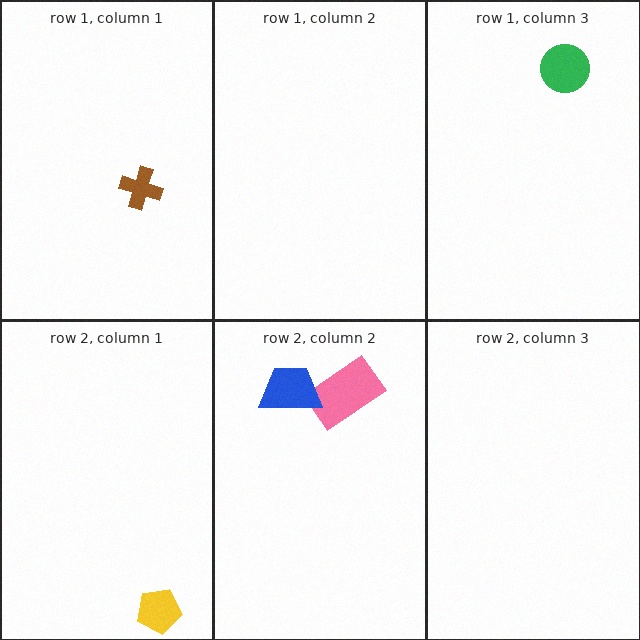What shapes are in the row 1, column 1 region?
The brown cross.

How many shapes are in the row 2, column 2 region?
2.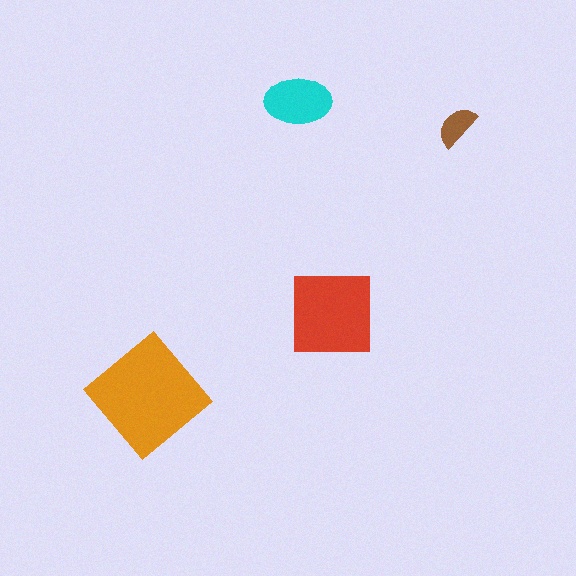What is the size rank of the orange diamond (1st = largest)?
1st.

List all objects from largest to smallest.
The orange diamond, the red square, the cyan ellipse, the brown semicircle.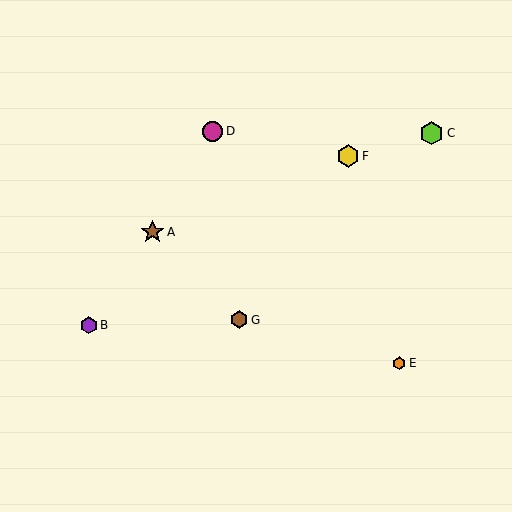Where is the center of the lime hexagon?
The center of the lime hexagon is at (432, 133).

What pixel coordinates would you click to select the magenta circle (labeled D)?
Click at (213, 131) to select the magenta circle D.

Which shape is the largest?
The lime hexagon (labeled C) is the largest.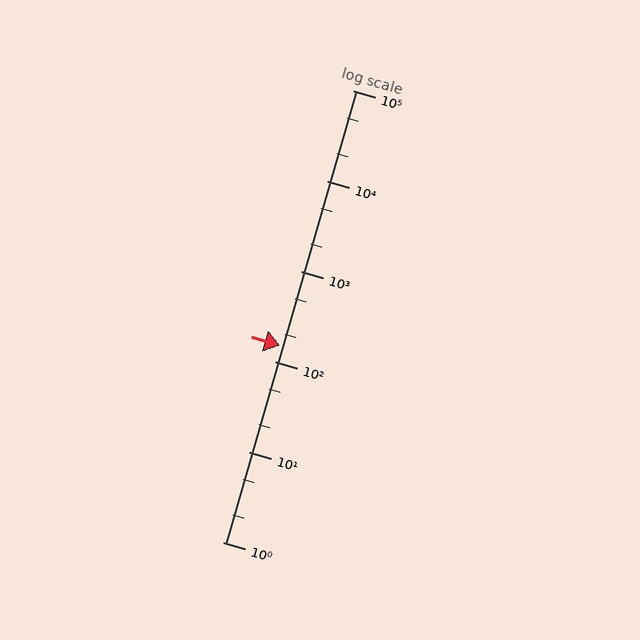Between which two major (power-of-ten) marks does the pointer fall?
The pointer is between 100 and 1000.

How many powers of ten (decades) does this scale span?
The scale spans 5 decades, from 1 to 100000.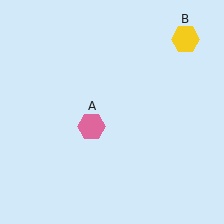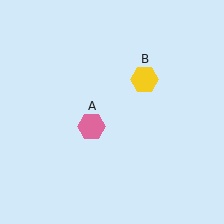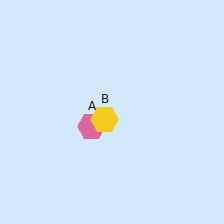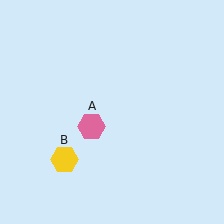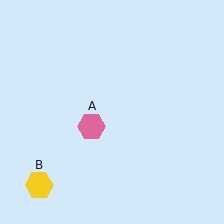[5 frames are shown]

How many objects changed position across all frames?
1 object changed position: yellow hexagon (object B).